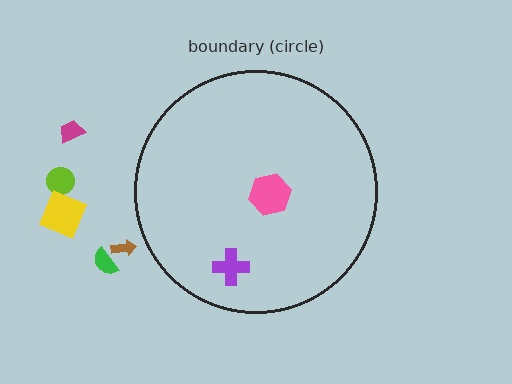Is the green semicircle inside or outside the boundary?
Outside.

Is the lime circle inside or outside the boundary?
Outside.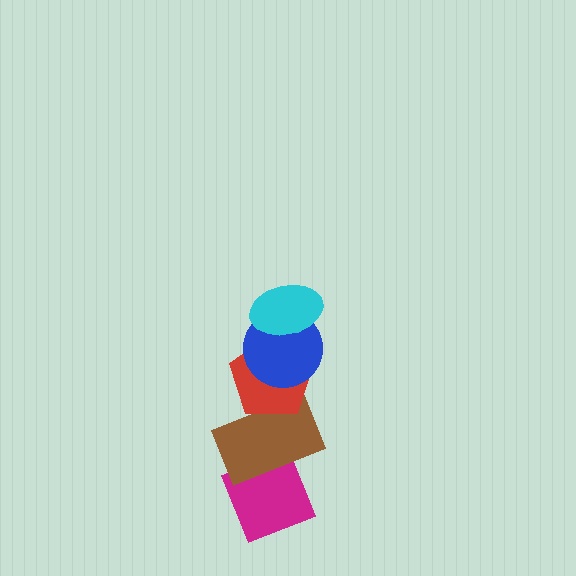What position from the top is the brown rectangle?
The brown rectangle is 4th from the top.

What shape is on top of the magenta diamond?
The brown rectangle is on top of the magenta diamond.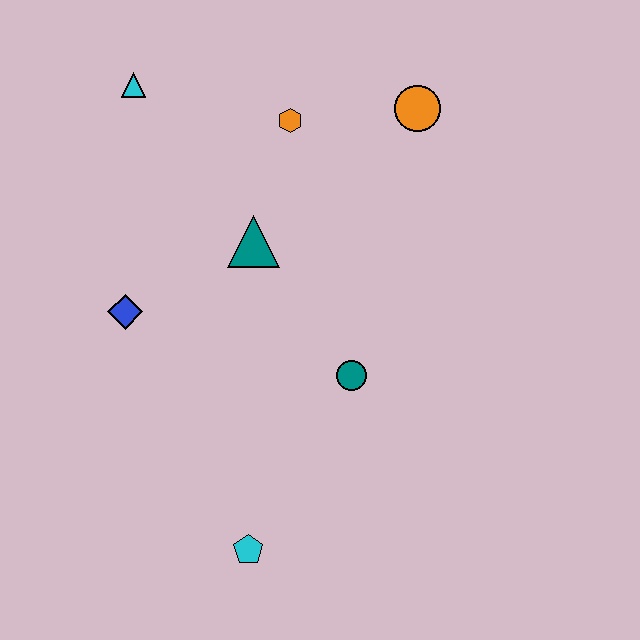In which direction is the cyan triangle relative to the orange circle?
The cyan triangle is to the left of the orange circle.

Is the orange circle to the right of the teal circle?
Yes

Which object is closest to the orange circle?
The orange hexagon is closest to the orange circle.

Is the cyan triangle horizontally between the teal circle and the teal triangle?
No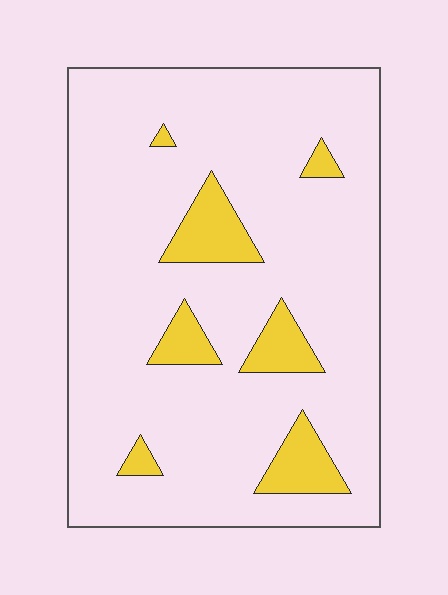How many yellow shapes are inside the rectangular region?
7.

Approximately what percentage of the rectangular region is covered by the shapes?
Approximately 10%.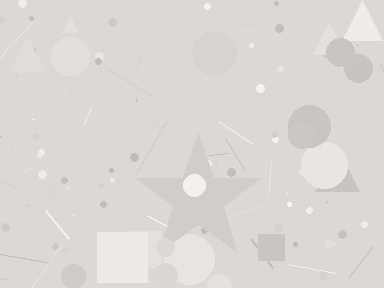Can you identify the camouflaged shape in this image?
The camouflaged shape is a star.